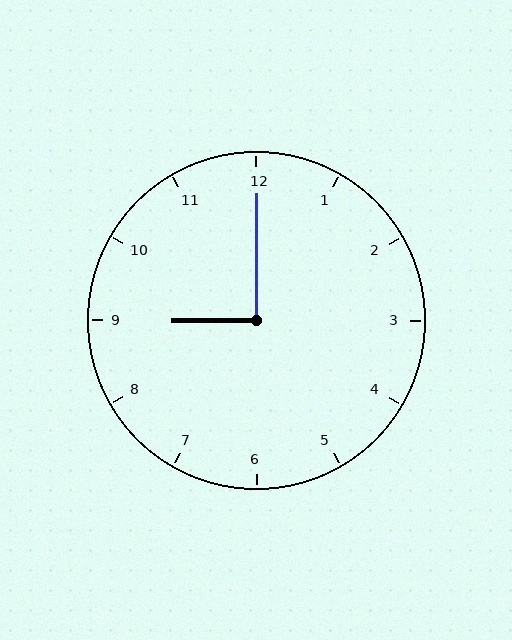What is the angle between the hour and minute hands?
Approximately 90 degrees.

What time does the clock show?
9:00.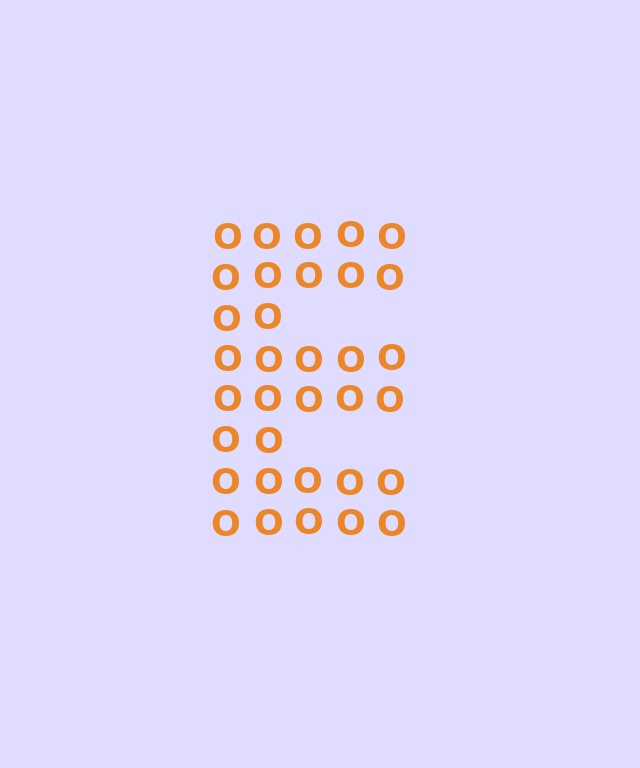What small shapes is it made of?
It is made of small letter O's.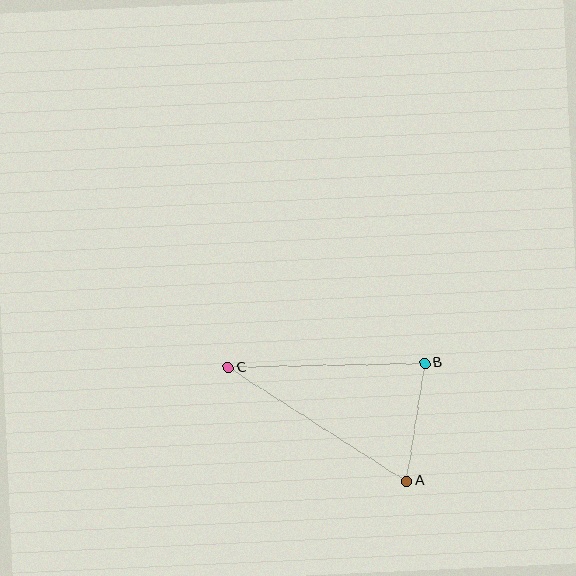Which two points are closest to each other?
Points A and B are closest to each other.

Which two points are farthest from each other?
Points A and C are farthest from each other.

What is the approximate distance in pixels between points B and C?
The distance between B and C is approximately 197 pixels.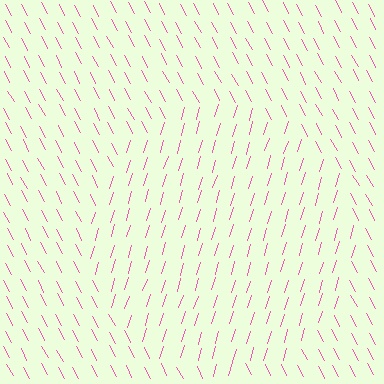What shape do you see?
I see a circle.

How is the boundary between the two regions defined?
The boundary is defined purely by a change in line orientation (approximately 45 degrees difference). All lines are the same color and thickness.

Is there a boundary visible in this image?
Yes, there is a texture boundary formed by a change in line orientation.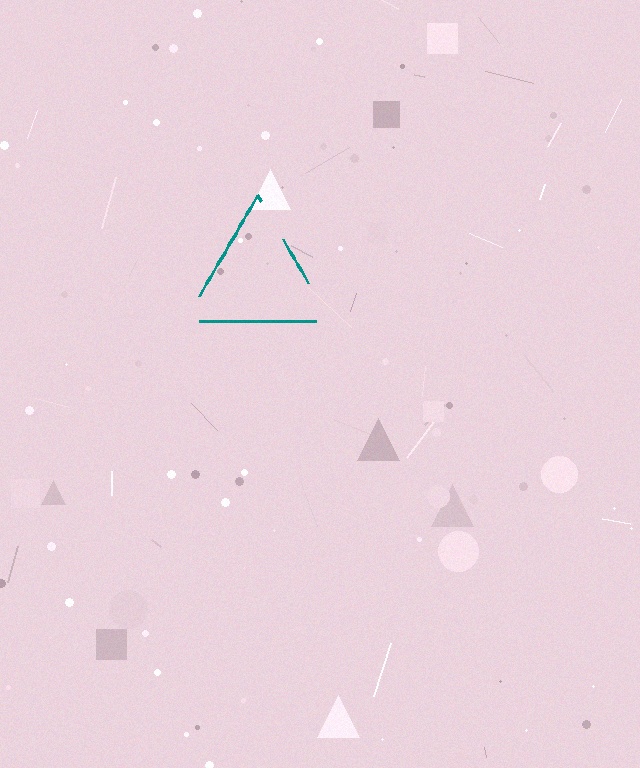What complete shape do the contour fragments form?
The contour fragments form a triangle.